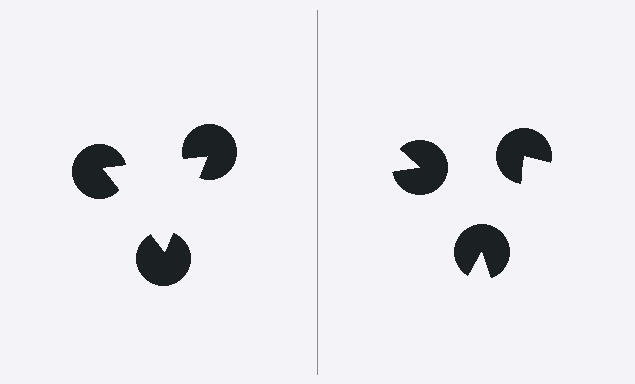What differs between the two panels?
The pac-man discs are positioned identically on both sides; only the wedge orientations differ. On the left they align to a triangle; on the right they are misaligned.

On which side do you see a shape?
An illusory triangle appears on the left side. On the right side the wedge cuts are rotated, so no coherent shape forms.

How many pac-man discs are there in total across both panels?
6 — 3 on each side.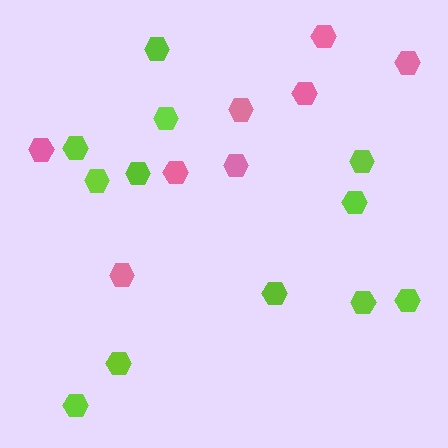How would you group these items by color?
There are 2 groups: one group of pink hexagons (8) and one group of lime hexagons (12).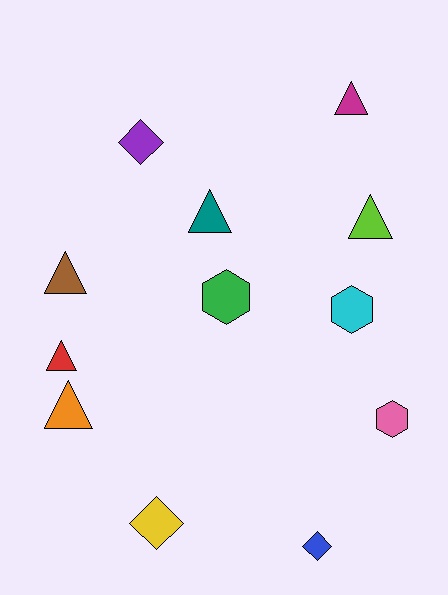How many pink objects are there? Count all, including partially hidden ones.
There is 1 pink object.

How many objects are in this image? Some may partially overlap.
There are 12 objects.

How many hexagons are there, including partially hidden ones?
There are 3 hexagons.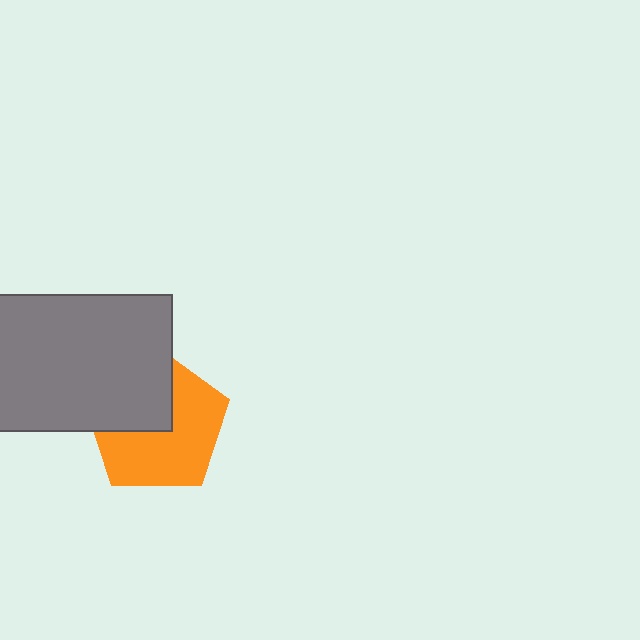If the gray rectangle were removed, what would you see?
You would see the complete orange pentagon.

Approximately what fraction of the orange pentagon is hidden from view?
Roughly 39% of the orange pentagon is hidden behind the gray rectangle.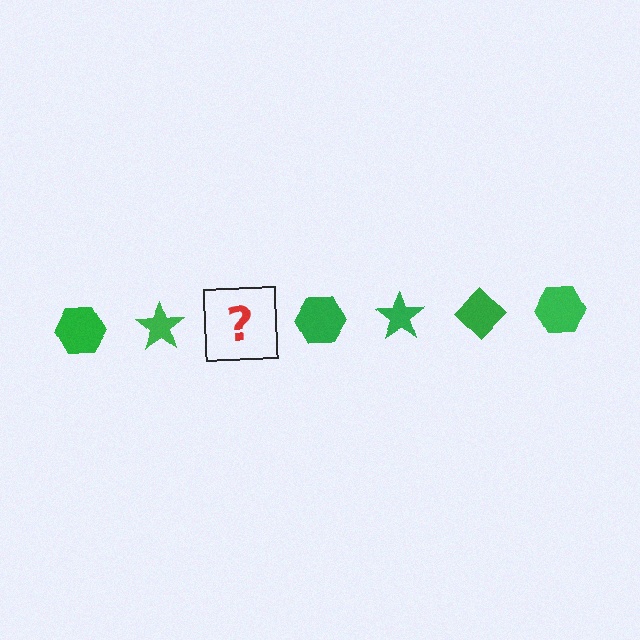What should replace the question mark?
The question mark should be replaced with a green diamond.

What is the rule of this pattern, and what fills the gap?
The rule is that the pattern cycles through hexagon, star, diamond shapes in green. The gap should be filled with a green diamond.